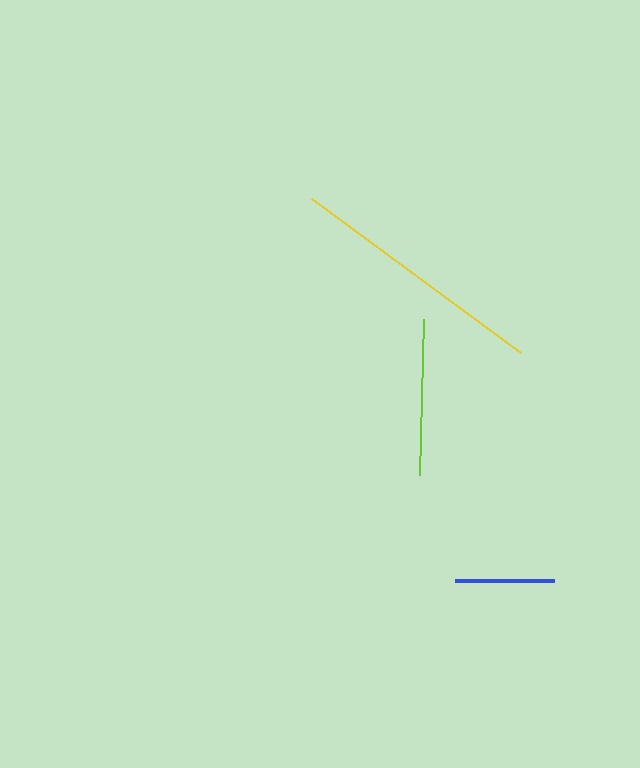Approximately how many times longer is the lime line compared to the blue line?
The lime line is approximately 1.6 times the length of the blue line.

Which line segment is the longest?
The yellow line is the longest at approximately 260 pixels.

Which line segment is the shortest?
The blue line is the shortest at approximately 99 pixels.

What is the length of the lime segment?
The lime segment is approximately 157 pixels long.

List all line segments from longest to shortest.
From longest to shortest: yellow, lime, blue.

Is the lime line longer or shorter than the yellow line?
The yellow line is longer than the lime line.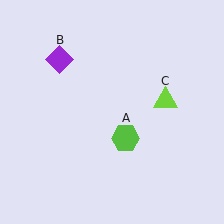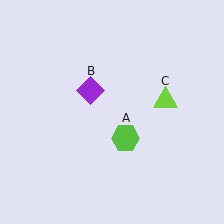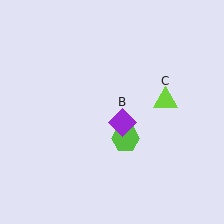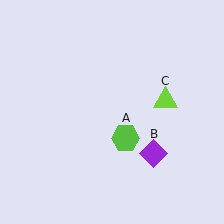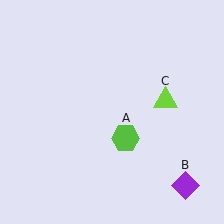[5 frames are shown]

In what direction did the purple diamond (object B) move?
The purple diamond (object B) moved down and to the right.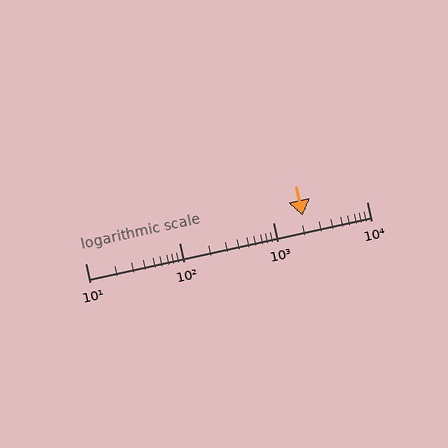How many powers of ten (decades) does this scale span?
The scale spans 3 decades, from 10 to 10000.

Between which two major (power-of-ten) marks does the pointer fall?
The pointer is between 1000 and 10000.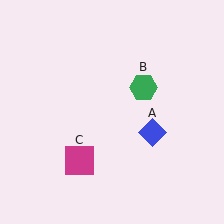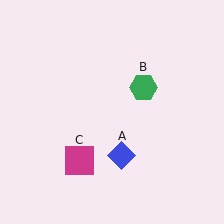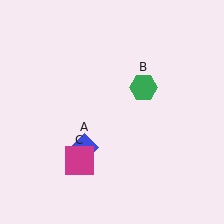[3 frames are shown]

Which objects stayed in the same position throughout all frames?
Green hexagon (object B) and magenta square (object C) remained stationary.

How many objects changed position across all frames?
1 object changed position: blue diamond (object A).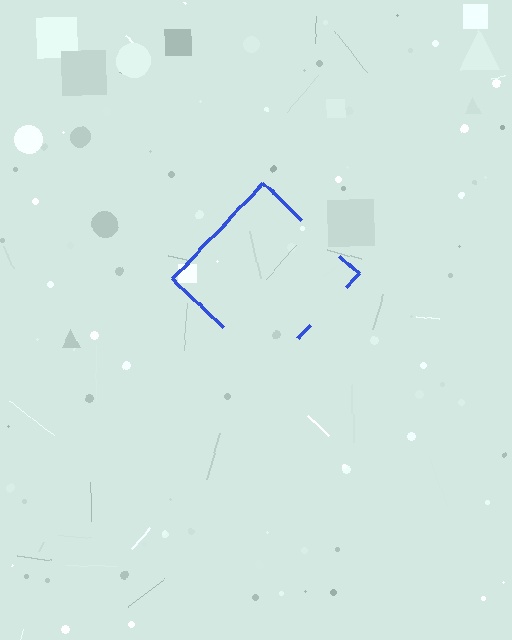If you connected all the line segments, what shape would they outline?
They would outline a diamond.